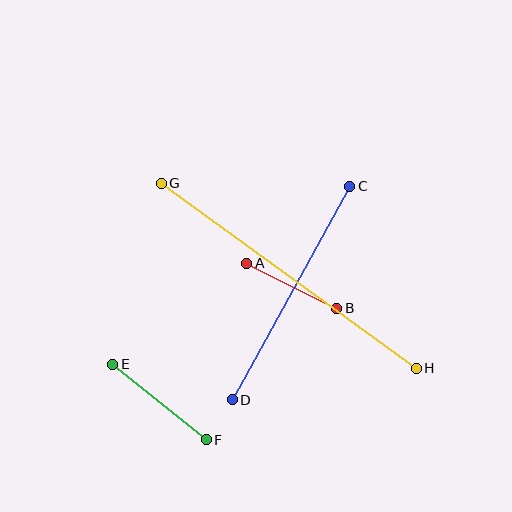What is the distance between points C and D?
The distance is approximately 244 pixels.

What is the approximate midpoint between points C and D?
The midpoint is at approximately (291, 293) pixels.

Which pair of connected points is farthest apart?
Points G and H are farthest apart.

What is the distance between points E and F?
The distance is approximately 120 pixels.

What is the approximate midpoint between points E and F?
The midpoint is at approximately (159, 402) pixels.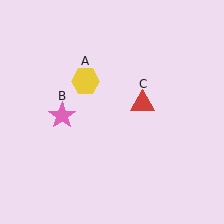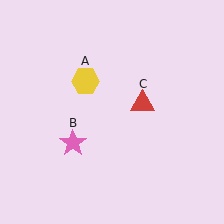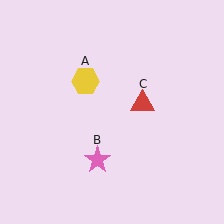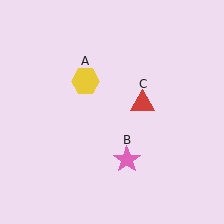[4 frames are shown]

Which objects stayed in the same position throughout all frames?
Yellow hexagon (object A) and red triangle (object C) remained stationary.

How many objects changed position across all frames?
1 object changed position: pink star (object B).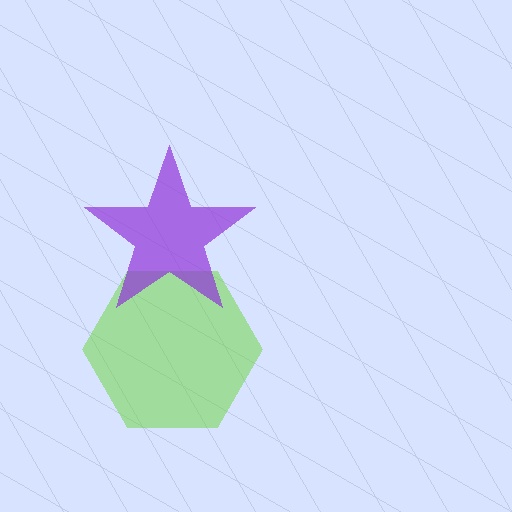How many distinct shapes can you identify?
There are 2 distinct shapes: a lime hexagon, a purple star.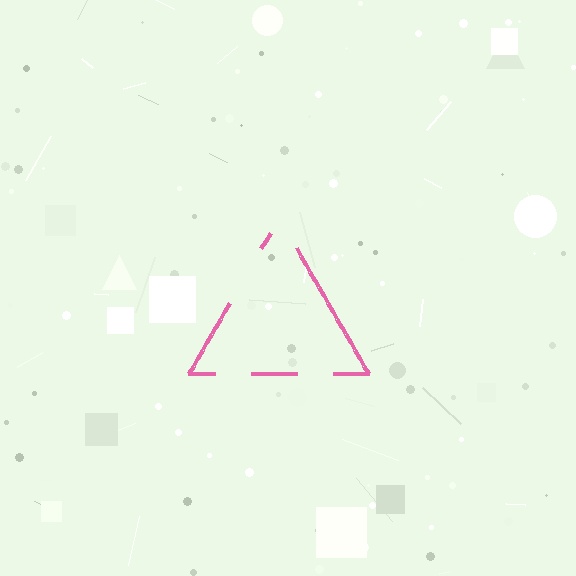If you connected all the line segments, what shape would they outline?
They would outline a triangle.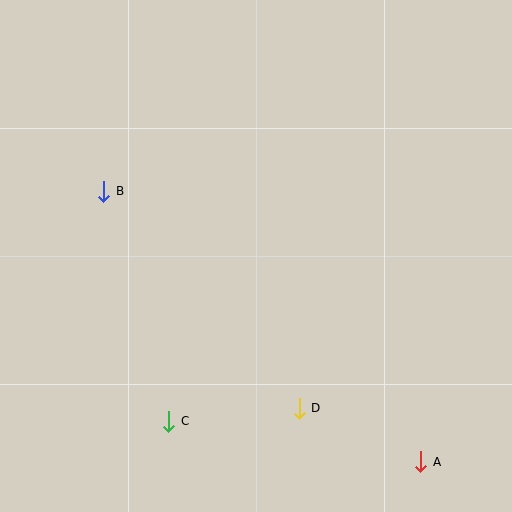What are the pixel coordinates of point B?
Point B is at (104, 191).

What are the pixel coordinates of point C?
Point C is at (169, 422).